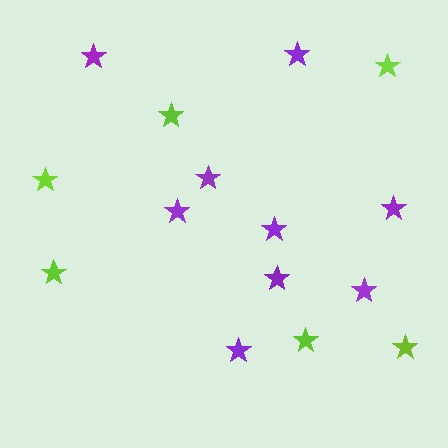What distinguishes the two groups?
There are 2 groups: one group of lime stars (6) and one group of purple stars (9).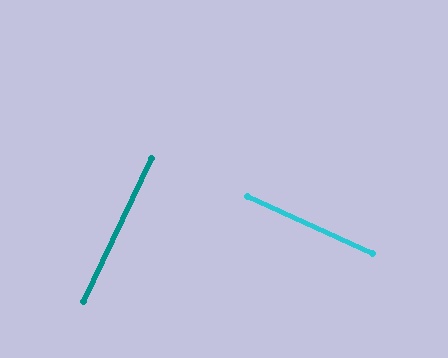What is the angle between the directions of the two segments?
Approximately 89 degrees.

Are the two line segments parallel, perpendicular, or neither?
Perpendicular — they meet at approximately 89°.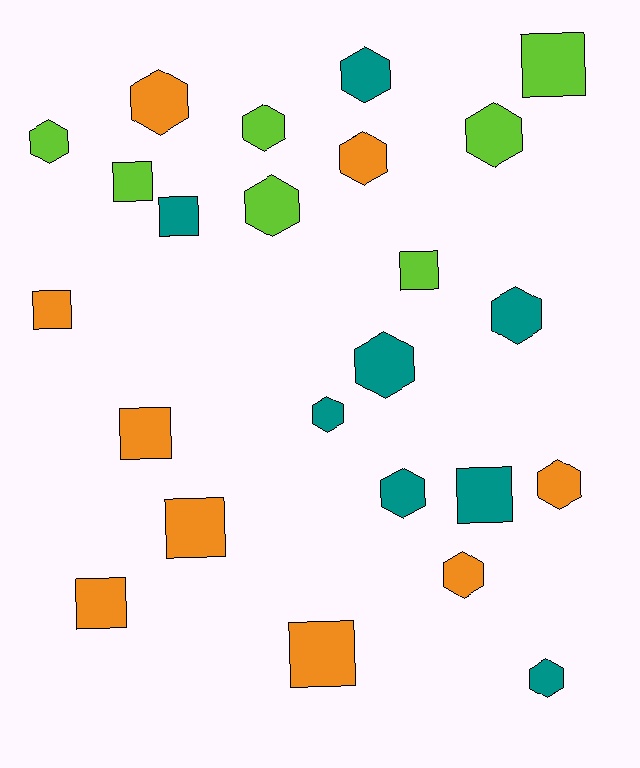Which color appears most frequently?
Orange, with 9 objects.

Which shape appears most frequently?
Hexagon, with 14 objects.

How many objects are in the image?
There are 24 objects.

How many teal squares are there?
There are 2 teal squares.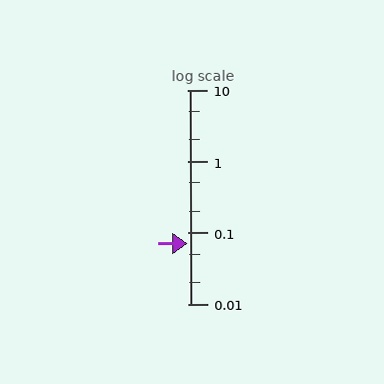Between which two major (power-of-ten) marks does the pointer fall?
The pointer is between 0.01 and 0.1.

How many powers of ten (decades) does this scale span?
The scale spans 3 decades, from 0.01 to 10.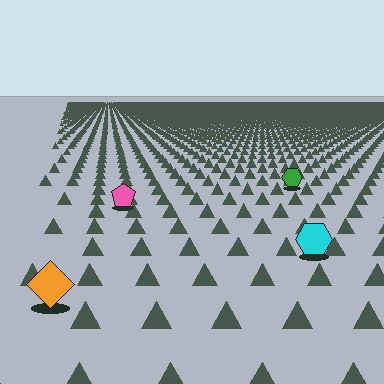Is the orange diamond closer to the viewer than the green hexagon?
Yes. The orange diamond is closer — you can tell from the texture gradient: the ground texture is coarser near it.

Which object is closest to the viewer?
The orange diamond is closest. The texture marks near it are larger and more spread out.